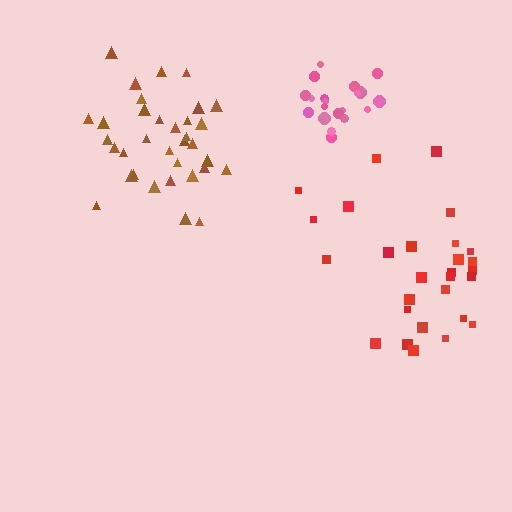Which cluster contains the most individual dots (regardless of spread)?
Brown (34).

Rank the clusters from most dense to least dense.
pink, brown, red.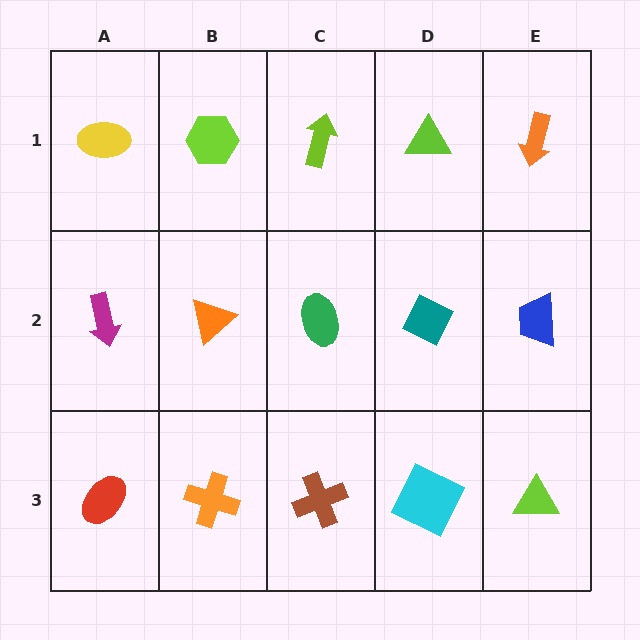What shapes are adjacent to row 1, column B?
An orange triangle (row 2, column B), a yellow ellipse (row 1, column A), a lime arrow (row 1, column C).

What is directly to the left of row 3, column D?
A brown cross.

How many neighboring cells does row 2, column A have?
3.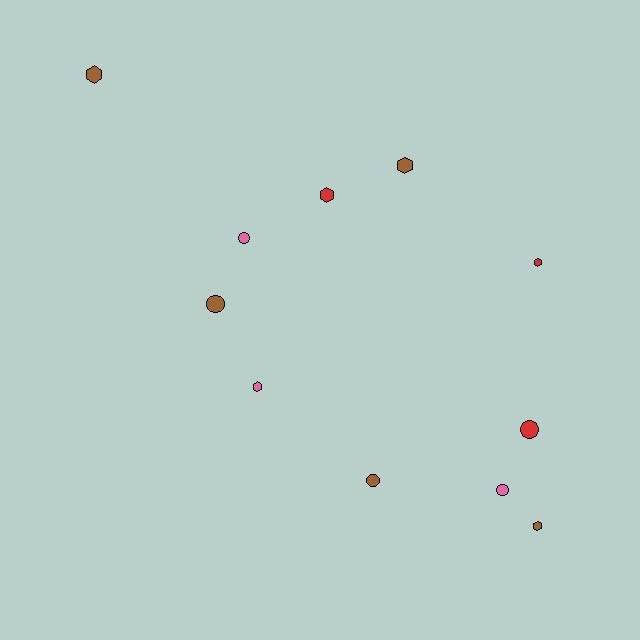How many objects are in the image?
There are 11 objects.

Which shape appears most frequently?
Hexagon, with 6 objects.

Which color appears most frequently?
Brown, with 5 objects.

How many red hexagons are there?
There are 2 red hexagons.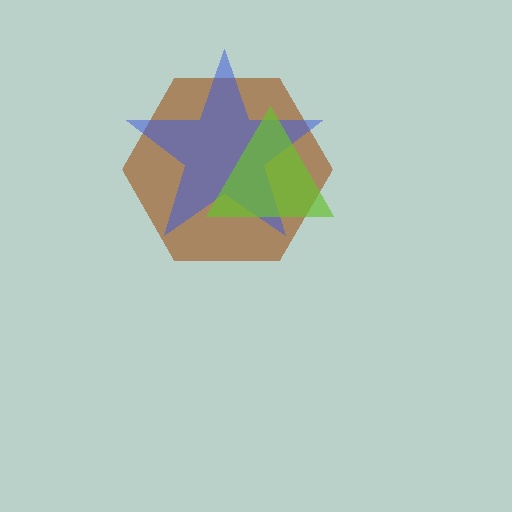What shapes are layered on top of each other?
The layered shapes are: a brown hexagon, a blue star, a lime triangle.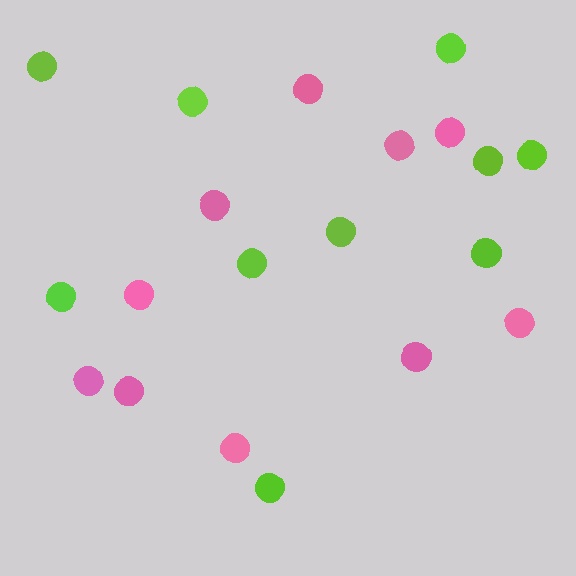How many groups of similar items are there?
There are 2 groups: one group of pink circles (10) and one group of lime circles (10).